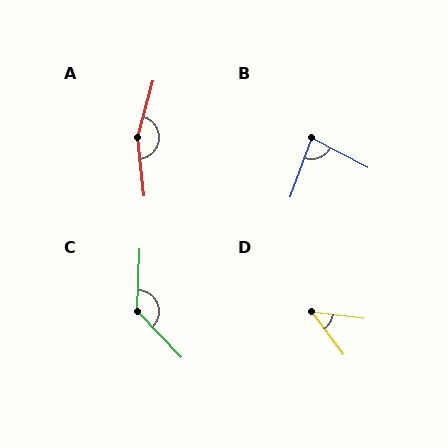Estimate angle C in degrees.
Approximately 135 degrees.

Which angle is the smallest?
D, at approximately 47 degrees.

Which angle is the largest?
A, at approximately 159 degrees.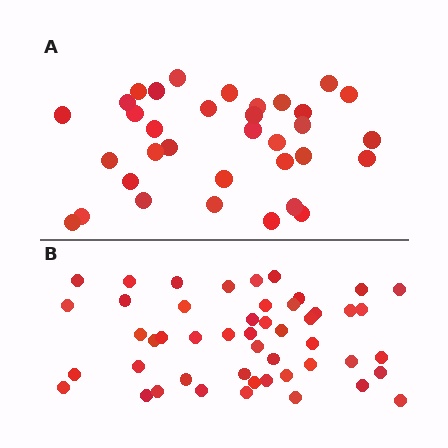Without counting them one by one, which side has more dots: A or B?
Region B (the bottom region) has more dots.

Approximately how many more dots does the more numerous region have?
Region B has approximately 15 more dots than region A.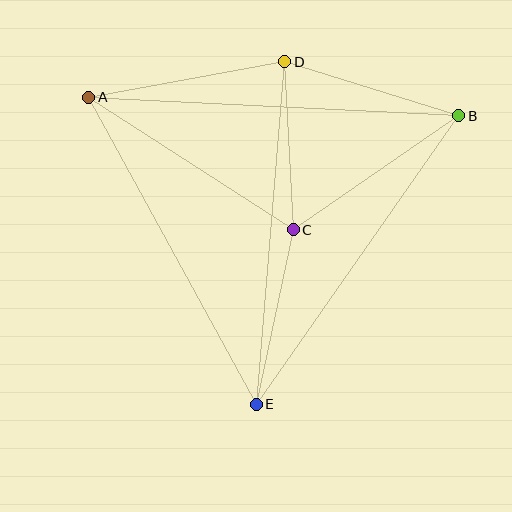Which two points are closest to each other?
Points C and D are closest to each other.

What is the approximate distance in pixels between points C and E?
The distance between C and E is approximately 178 pixels.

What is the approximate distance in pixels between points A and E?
The distance between A and E is approximately 350 pixels.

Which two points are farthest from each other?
Points A and B are farthest from each other.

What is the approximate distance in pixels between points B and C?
The distance between B and C is approximately 201 pixels.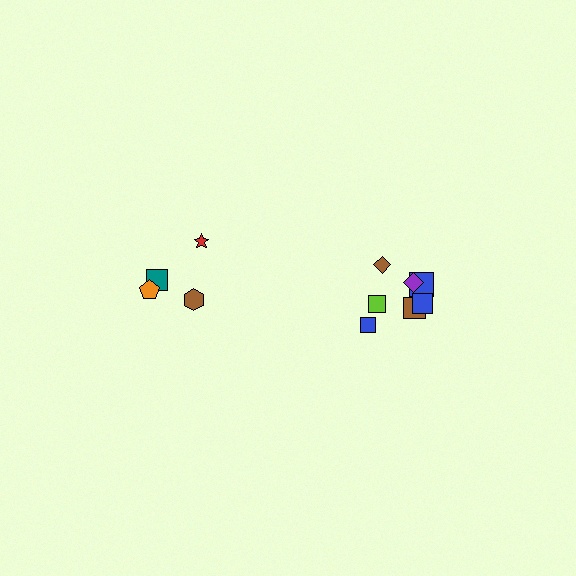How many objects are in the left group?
There are 4 objects.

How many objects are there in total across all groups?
There are 11 objects.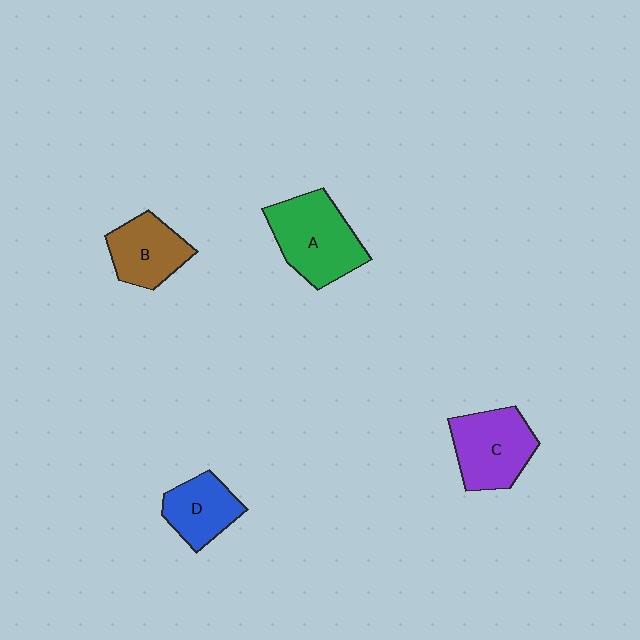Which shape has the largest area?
Shape A (green).